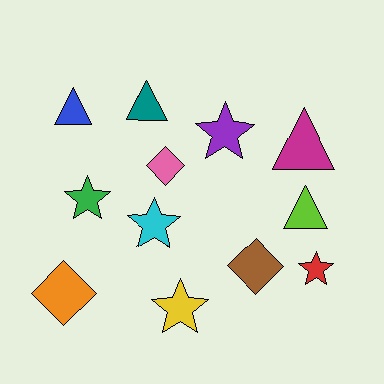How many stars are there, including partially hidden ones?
There are 5 stars.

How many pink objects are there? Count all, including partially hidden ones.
There is 1 pink object.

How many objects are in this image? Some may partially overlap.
There are 12 objects.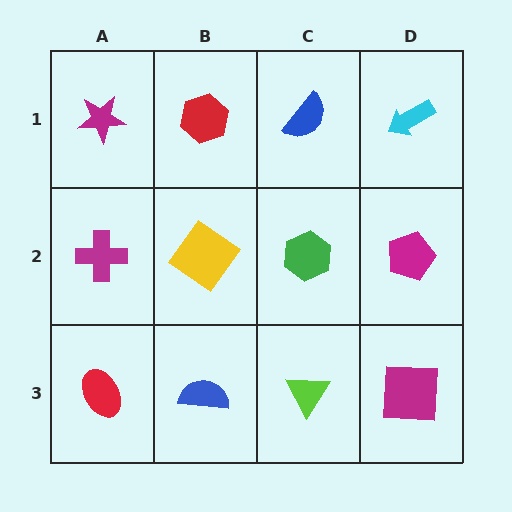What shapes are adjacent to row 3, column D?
A magenta pentagon (row 2, column D), a lime triangle (row 3, column C).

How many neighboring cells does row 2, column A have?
3.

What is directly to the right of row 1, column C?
A cyan arrow.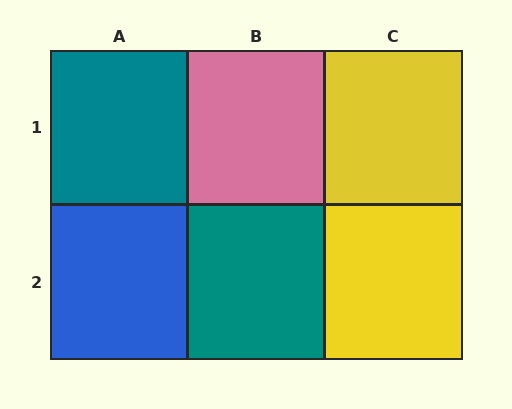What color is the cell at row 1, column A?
Teal.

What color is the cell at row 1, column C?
Yellow.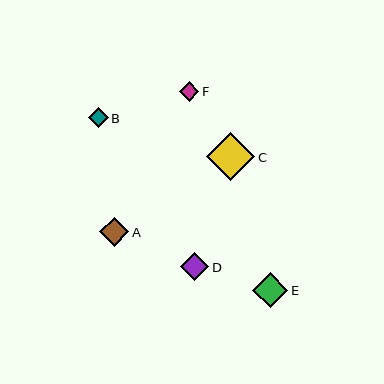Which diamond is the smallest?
Diamond F is the smallest with a size of approximately 19 pixels.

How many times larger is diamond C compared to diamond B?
Diamond C is approximately 2.5 times the size of diamond B.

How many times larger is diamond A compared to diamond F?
Diamond A is approximately 1.5 times the size of diamond F.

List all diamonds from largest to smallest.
From largest to smallest: C, E, A, D, B, F.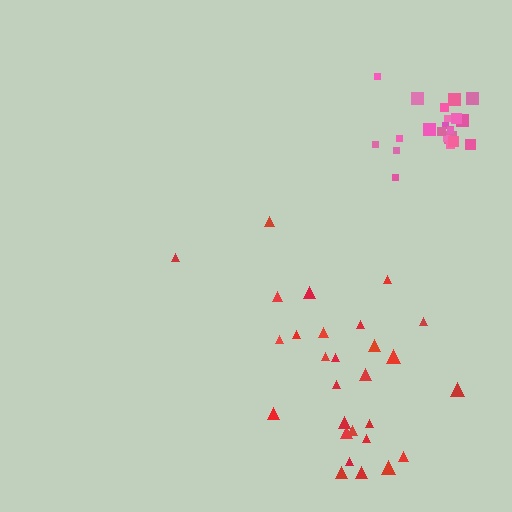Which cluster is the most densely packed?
Pink.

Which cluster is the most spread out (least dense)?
Red.